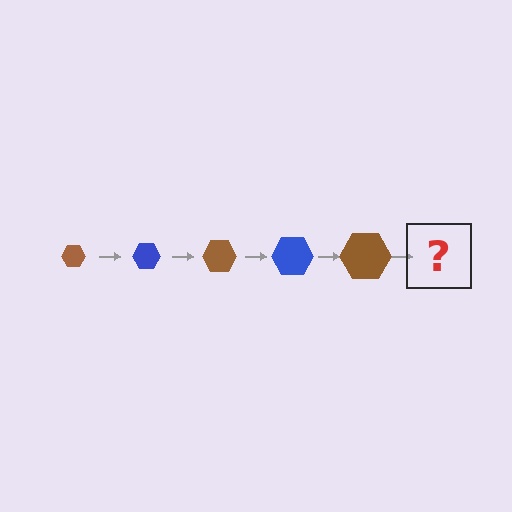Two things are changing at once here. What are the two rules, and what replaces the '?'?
The two rules are that the hexagon grows larger each step and the color cycles through brown and blue. The '?' should be a blue hexagon, larger than the previous one.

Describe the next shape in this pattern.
It should be a blue hexagon, larger than the previous one.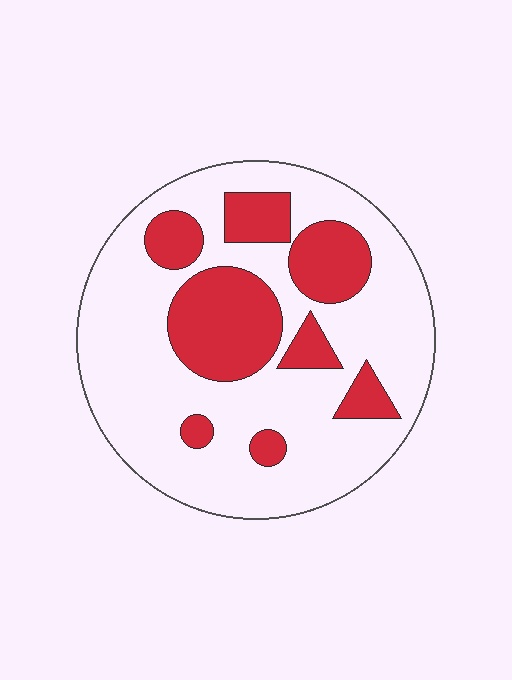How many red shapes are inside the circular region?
8.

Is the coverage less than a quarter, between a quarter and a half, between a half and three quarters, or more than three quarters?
Between a quarter and a half.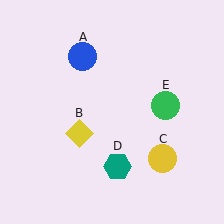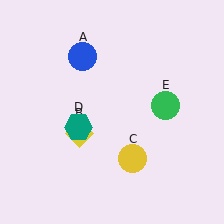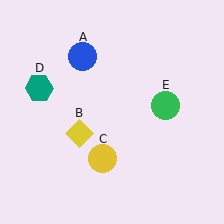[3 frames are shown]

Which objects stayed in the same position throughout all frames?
Blue circle (object A) and yellow diamond (object B) and green circle (object E) remained stationary.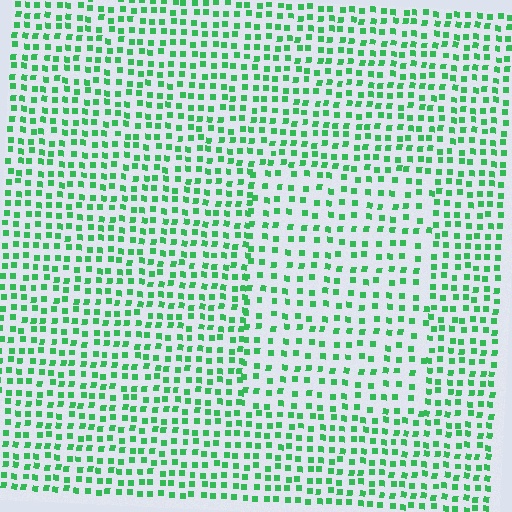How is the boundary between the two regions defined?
The boundary is defined by a change in element density (approximately 1.5x ratio). All elements are the same color, size, and shape.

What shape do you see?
I see a rectangle.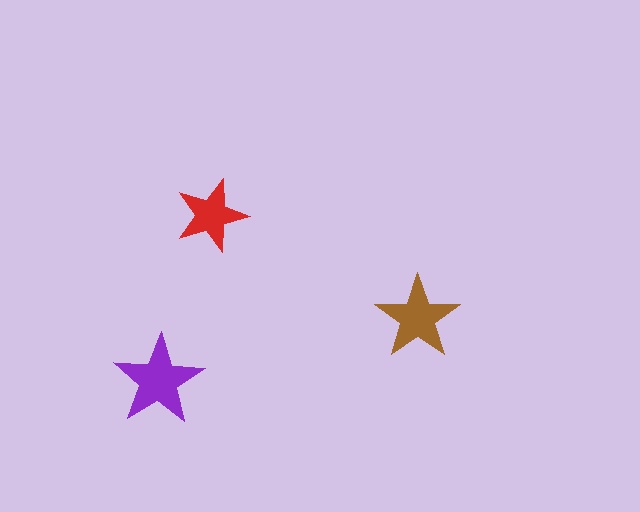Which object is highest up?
The red star is topmost.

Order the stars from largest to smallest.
the purple one, the brown one, the red one.